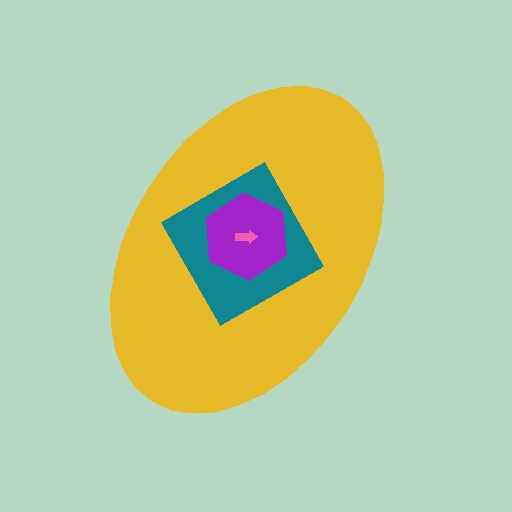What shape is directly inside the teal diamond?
The purple hexagon.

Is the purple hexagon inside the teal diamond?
Yes.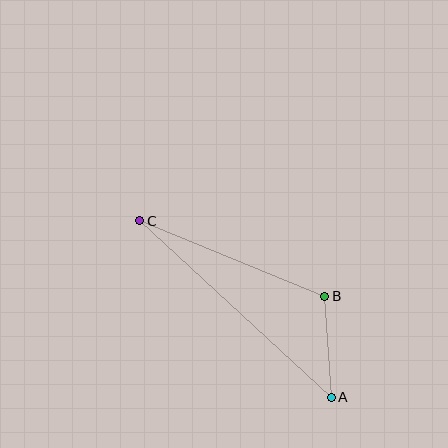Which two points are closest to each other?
Points A and B are closest to each other.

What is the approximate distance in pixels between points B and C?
The distance between B and C is approximately 199 pixels.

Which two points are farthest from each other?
Points A and C are farthest from each other.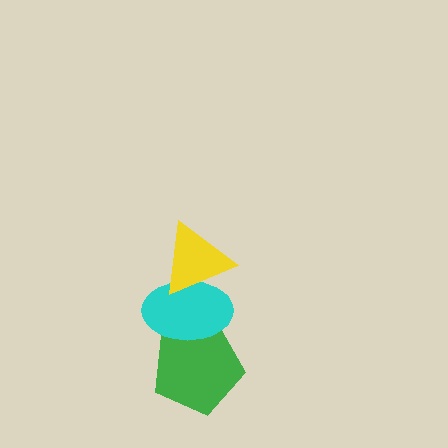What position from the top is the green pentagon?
The green pentagon is 3rd from the top.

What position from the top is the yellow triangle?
The yellow triangle is 1st from the top.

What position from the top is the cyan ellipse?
The cyan ellipse is 2nd from the top.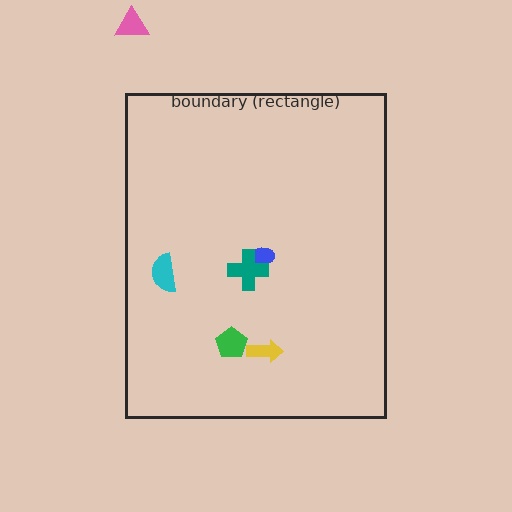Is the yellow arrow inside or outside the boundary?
Inside.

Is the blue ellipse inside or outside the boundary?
Inside.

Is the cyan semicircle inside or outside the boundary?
Inside.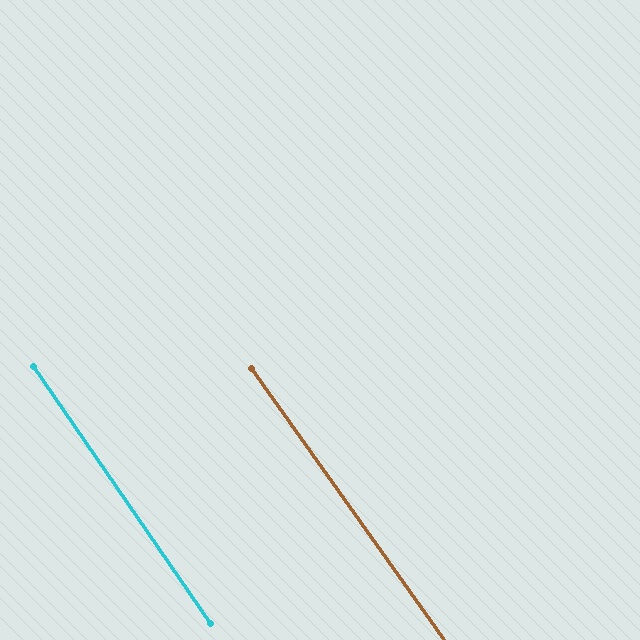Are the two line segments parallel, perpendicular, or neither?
Parallel — their directions differ by only 0.8°.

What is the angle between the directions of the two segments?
Approximately 1 degree.